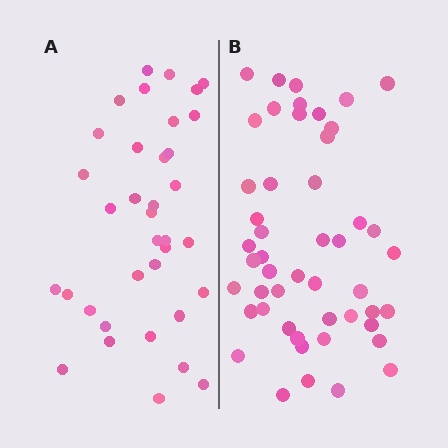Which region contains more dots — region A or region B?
Region B (the right region) has more dots.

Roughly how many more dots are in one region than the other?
Region B has approximately 15 more dots than region A.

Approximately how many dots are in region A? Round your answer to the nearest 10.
About 40 dots. (The exact count is 36, which rounds to 40.)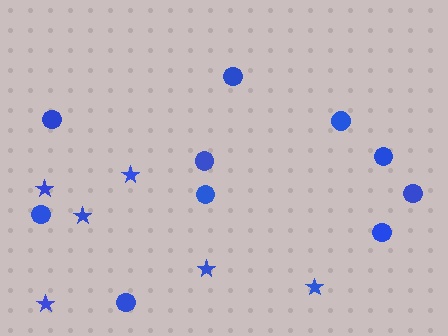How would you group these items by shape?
There are 2 groups: one group of circles (10) and one group of stars (6).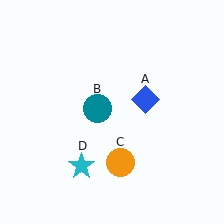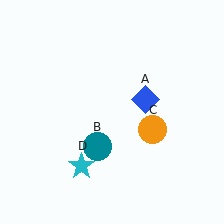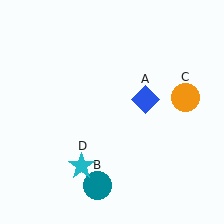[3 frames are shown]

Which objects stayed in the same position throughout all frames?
Blue diamond (object A) and cyan star (object D) remained stationary.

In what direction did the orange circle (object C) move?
The orange circle (object C) moved up and to the right.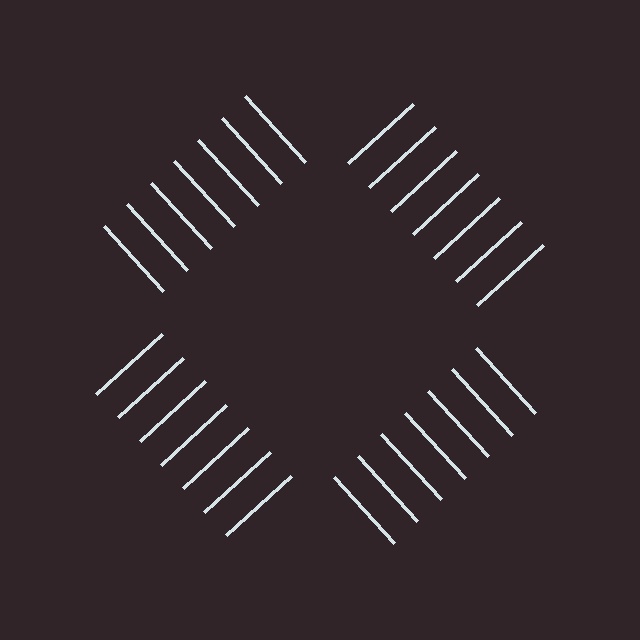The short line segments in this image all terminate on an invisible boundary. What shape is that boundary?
An illusory square — the line segments terminate on its edges but no continuous stroke is drawn.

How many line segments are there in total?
28 — 7 along each of the 4 edges.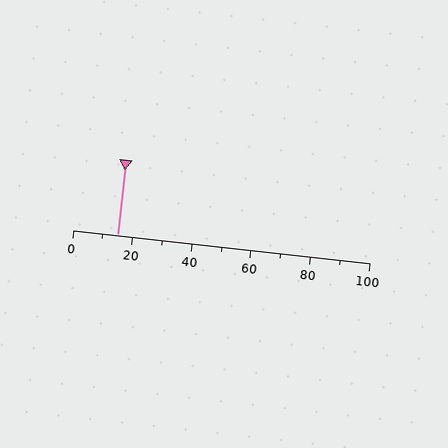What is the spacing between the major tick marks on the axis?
The major ticks are spaced 20 apart.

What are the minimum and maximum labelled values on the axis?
The axis runs from 0 to 100.